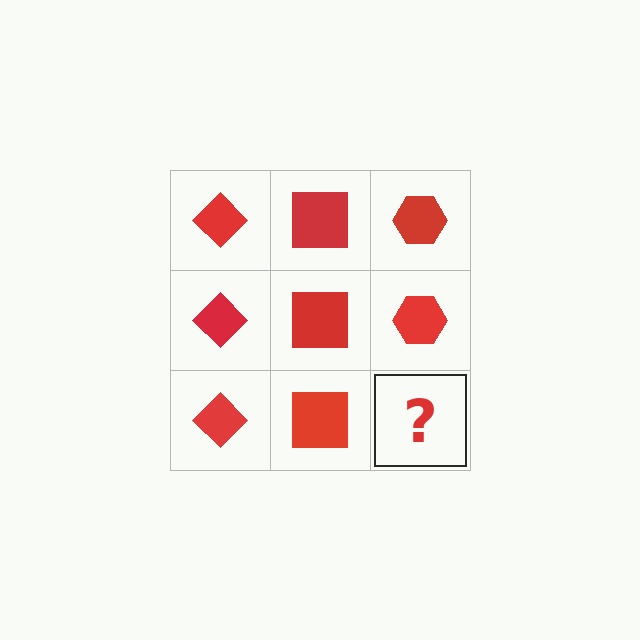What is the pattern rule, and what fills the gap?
The rule is that each column has a consistent shape. The gap should be filled with a red hexagon.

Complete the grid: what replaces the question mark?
The question mark should be replaced with a red hexagon.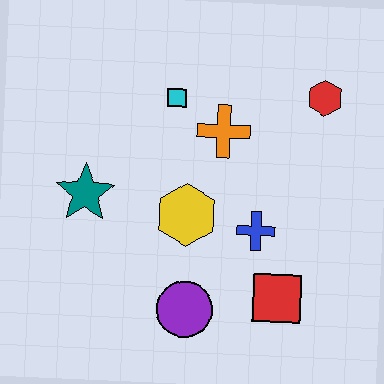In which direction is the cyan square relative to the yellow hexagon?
The cyan square is above the yellow hexagon.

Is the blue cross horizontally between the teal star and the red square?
Yes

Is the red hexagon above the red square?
Yes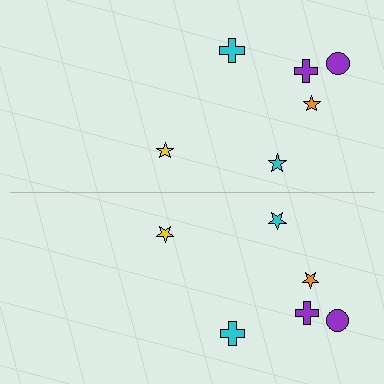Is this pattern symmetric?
Yes, this pattern has bilateral (reflection) symmetry.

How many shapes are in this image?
There are 12 shapes in this image.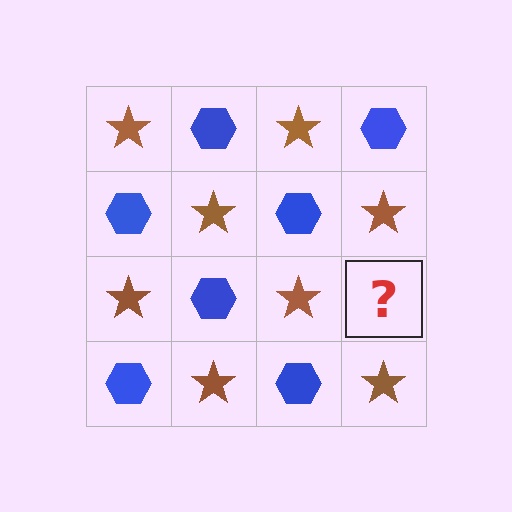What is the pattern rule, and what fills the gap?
The rule is that it alternates brown star and blue hexagon in a checkerboard pattern. The gap should be filled with a blue hexagon.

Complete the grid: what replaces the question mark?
The question mark should be replaced with a blue hexagon.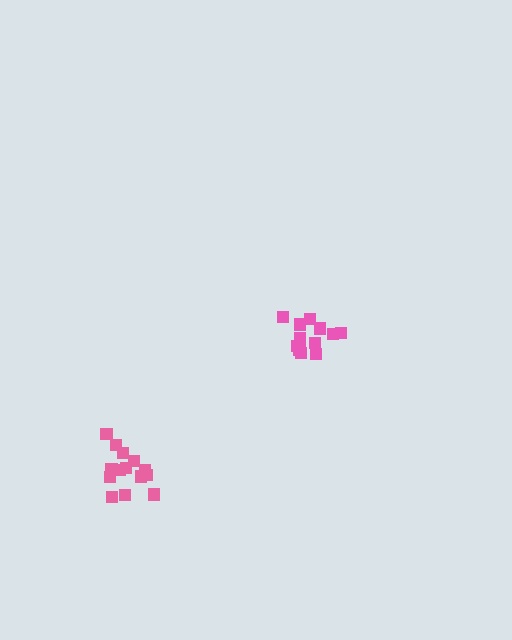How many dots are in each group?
Group 1: 12 dots, Group 2: 14 dots (26 total).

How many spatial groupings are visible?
There are 2 spatial groupings.